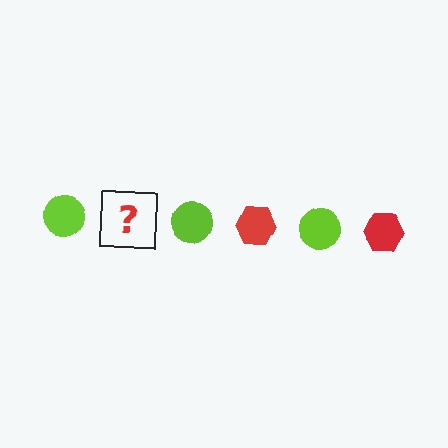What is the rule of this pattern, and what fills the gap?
The rule is that the pattern alternates between lime circle and red hexagon. The gap should be filled with a red hexagon.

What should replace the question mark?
The question mark should be replaced with a red hexagon.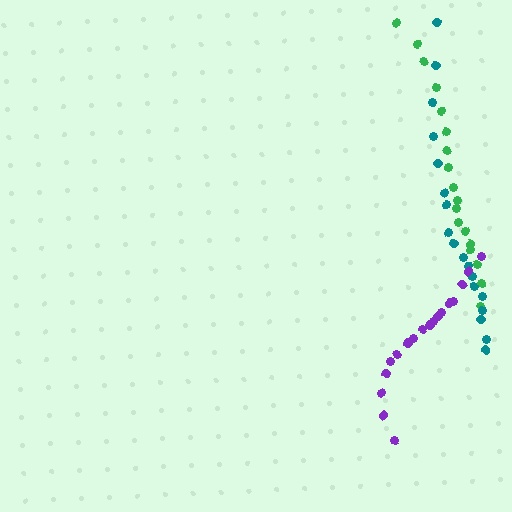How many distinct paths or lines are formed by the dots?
There are 3 distinct paths.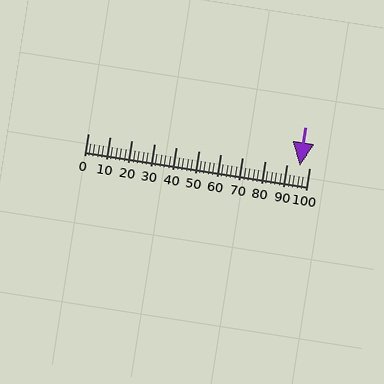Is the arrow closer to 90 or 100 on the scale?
The arrow is closer to 100.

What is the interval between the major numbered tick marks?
The major tick marks are spaced 10 units apart.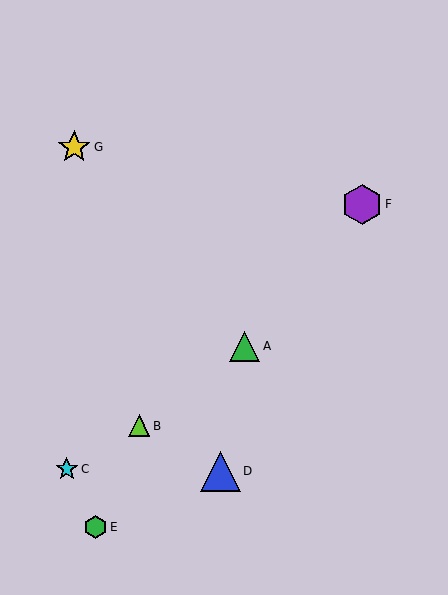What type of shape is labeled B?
Shape B is a lime triangle.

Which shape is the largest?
The purple hexagon (labeled F) is the largest.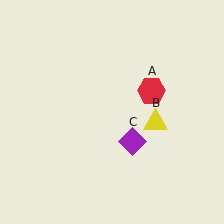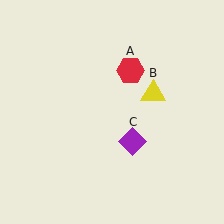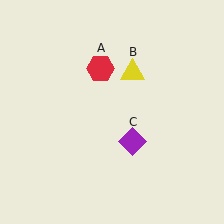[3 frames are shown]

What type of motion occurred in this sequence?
The red hexagon (object A), yellow triangle (object B) rotated counterclockwise around the center of the scene.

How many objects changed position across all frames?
2 objects changed position: red hexagon (object A), yellow triangle (object B).